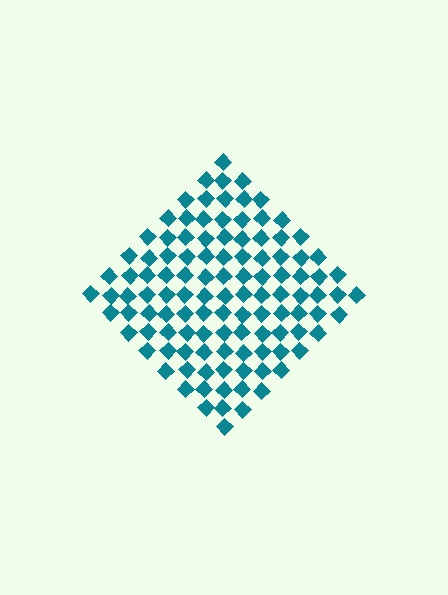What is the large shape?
The large shape is a diamond.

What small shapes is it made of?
It is made of small diamonds.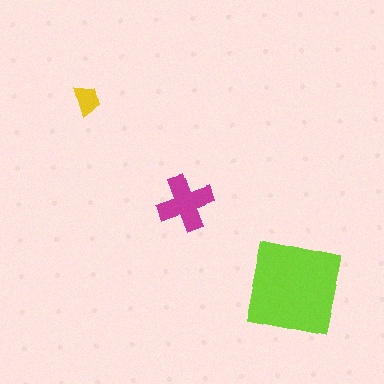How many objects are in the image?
There are 3 objects in the image.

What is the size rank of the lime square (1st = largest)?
1st.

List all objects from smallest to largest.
The yellow trapezoid, the magenta cross, the lime square.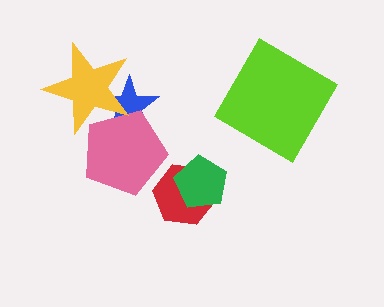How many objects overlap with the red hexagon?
1 object overlaps with the red hexagon.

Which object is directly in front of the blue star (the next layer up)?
The pink pentagon is directly in front of the blue star.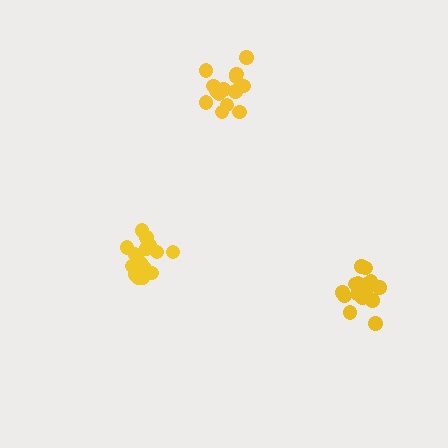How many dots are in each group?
Group 1: 16 dots, Group 2: 17 dots, Group 3: 14 dots (47 total).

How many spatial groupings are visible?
There are 3 spatial groupings.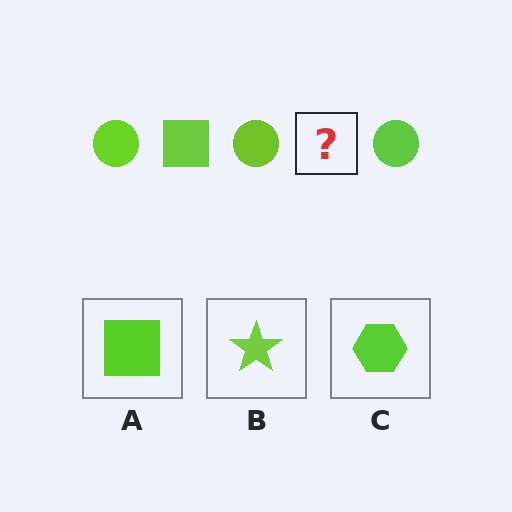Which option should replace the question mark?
Option A.